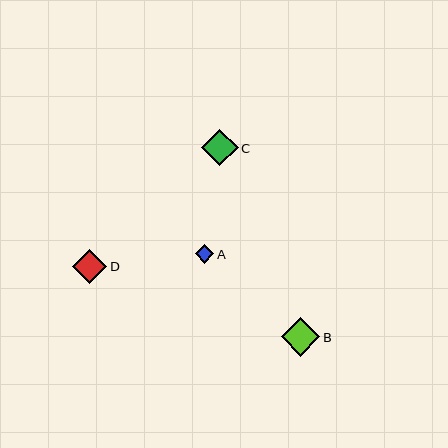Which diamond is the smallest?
Diamond A is the smallest with a size of approximately 19 pixels.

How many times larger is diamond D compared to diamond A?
Diamond D is approximately 1.8 times the size of diamond A.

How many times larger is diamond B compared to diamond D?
Diamond B is approximately 1.1 times the size of diamond D.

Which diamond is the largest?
Diamond B is the largest with a size of approximately 39 pixels.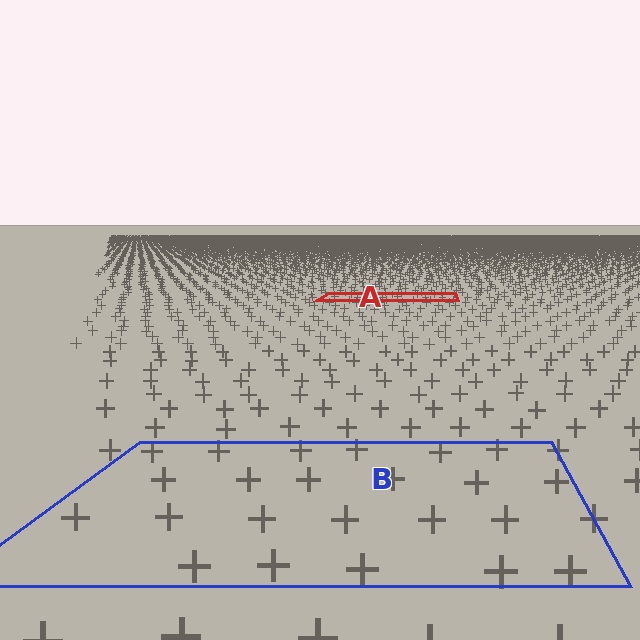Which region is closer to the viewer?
Region B is closer. The texture elements there are larger and more spread out.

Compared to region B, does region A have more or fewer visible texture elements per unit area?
Region A has more texture elements per unit area — they are packed more densely because it is farther away.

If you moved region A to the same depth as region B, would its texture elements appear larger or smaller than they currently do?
They would appear larger. At a closer depth, the same texture elements are projected at a bigger on-screen size.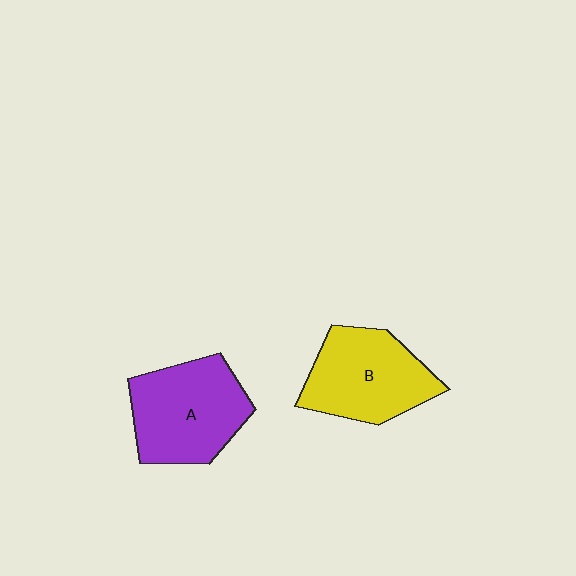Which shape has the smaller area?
Shape B (yellow).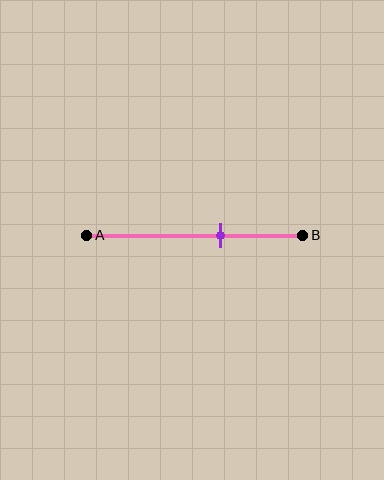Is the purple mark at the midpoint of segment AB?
No, the mark is at about 60% from A, not at the 50% midpoint.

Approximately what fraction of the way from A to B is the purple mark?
The purple mark is approximately 60% of the way from A to B.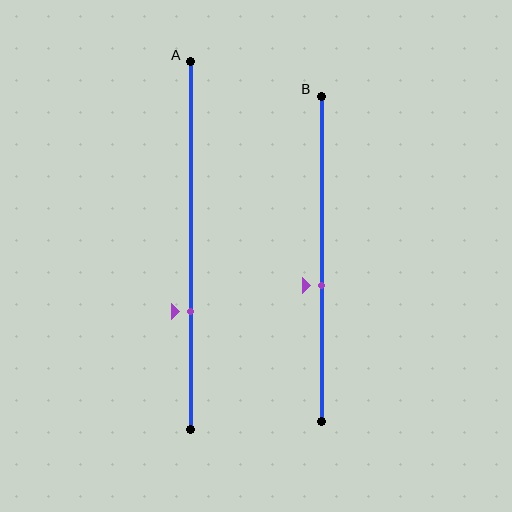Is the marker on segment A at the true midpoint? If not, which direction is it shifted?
No, the marker on segment A is shifted downward by about 18% of the segment length.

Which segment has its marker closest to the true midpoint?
Segment B has its marker closest to the true midpoint.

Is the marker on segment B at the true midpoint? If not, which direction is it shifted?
No, the marker on segment B is shifted downward by about 8% of the segment length.